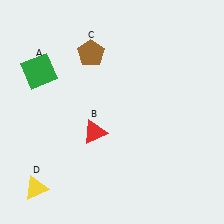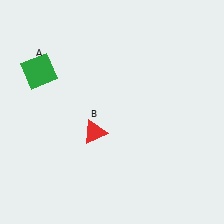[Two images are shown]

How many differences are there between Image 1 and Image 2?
There are 2 differences between the two images.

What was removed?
The brown pentagon (C), the yellow triangle (D) were removed in Image 2.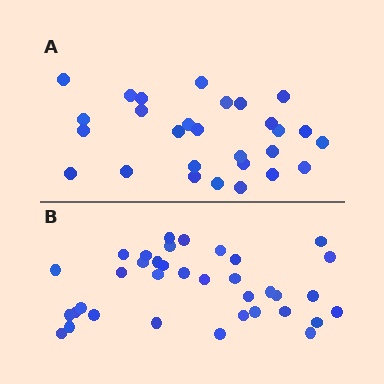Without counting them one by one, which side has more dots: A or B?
Region B (the bottom region) has more dots.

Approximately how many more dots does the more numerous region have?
Region B has roughly 8 or so more dots than region A.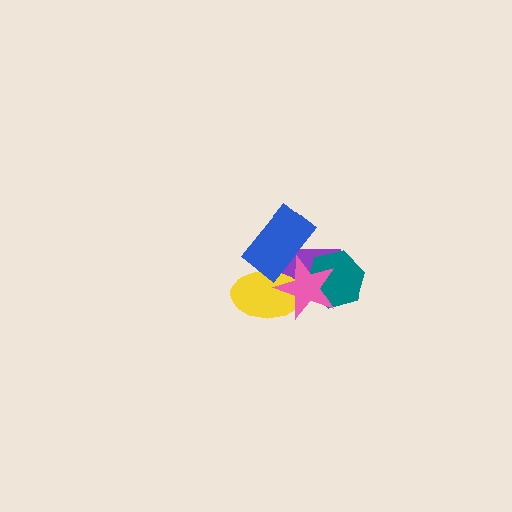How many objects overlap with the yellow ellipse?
3 objects overlap with the yellow ellipse.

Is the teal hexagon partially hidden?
Yes, it is partially covered by another shape.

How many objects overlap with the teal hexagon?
2 objects overlap with the teal hexagon.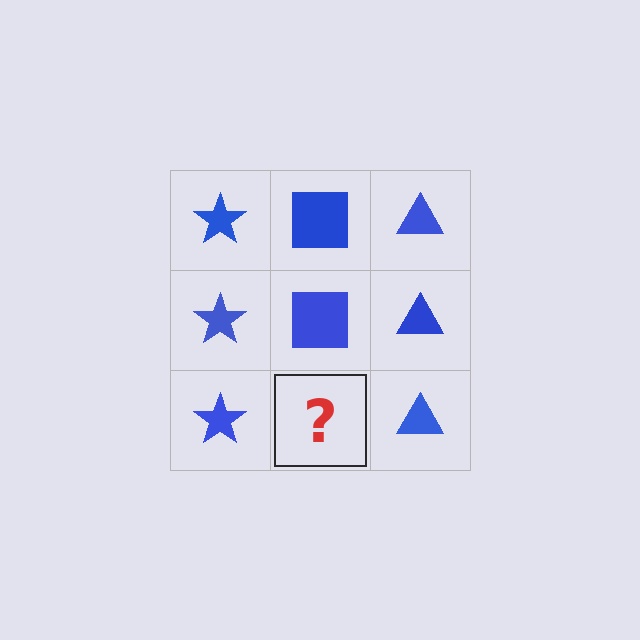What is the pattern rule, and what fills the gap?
The rule is that each column has a consistent shape. The gap should be filled with a blue square.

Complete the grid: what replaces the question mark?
The question mark should be replaced with a blue square.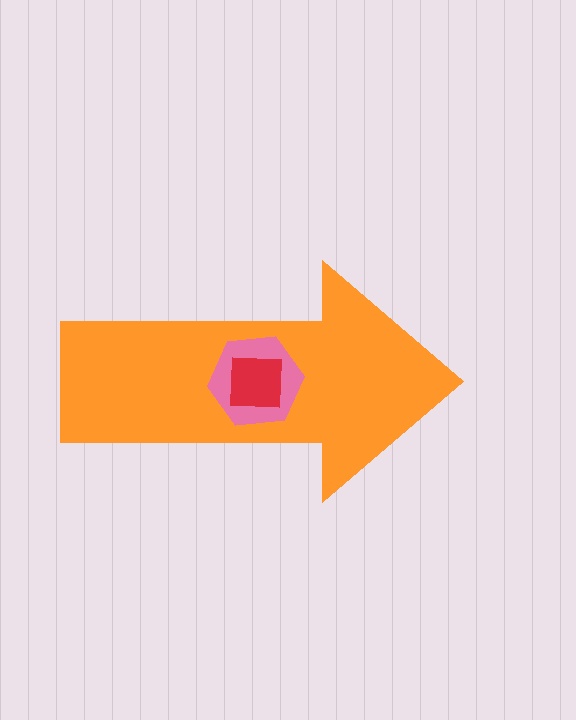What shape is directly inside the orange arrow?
The pink hexagon.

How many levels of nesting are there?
3.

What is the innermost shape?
The red square.